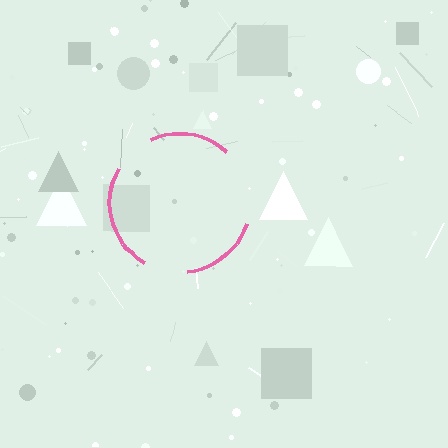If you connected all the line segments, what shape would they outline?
They would outline a circle.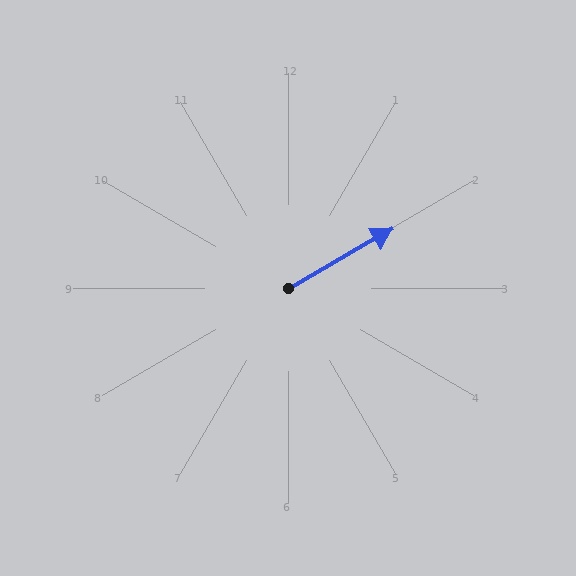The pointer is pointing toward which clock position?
Roughly 2 o'clock.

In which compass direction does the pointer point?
Northeast.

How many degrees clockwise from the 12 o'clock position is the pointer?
Approximately 60 degrees.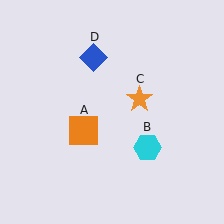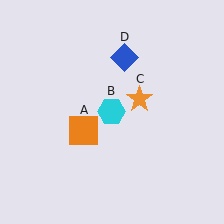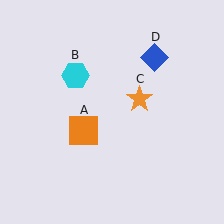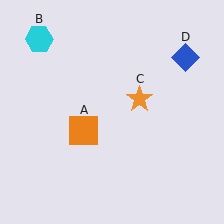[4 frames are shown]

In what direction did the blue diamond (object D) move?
The blue diamond (object D) moved right.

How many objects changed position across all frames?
2 objects changed position: cyan hexagon (object B), blue diamond (object D).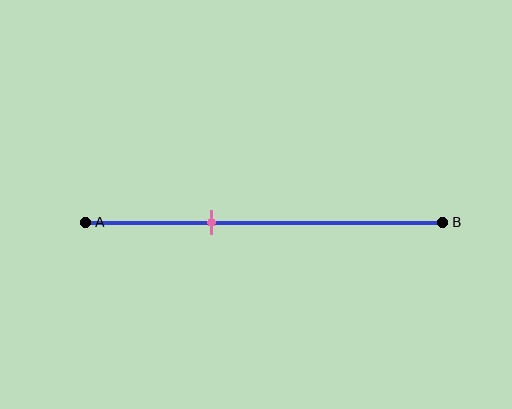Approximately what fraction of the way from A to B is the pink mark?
The pink mark is approximately 35% of the way from A to B.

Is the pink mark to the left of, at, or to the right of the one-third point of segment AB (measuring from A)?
The pink mark is approximately at the one-third point of segment AB.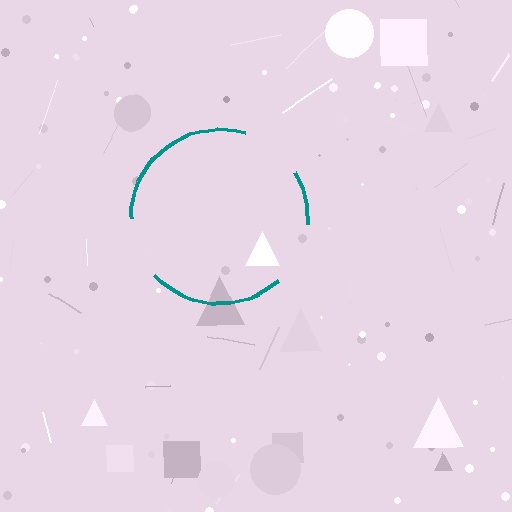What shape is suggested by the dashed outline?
The dashed outline suggests a circle.